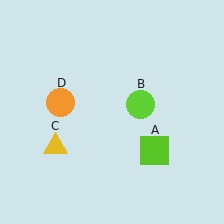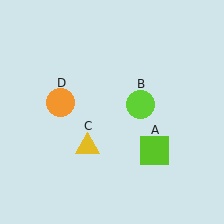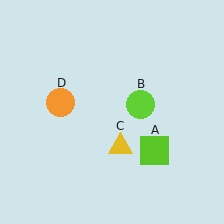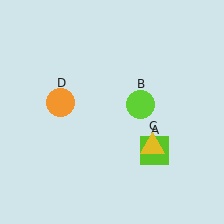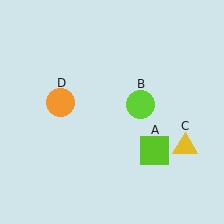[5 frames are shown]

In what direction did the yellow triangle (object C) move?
The yellow triangle (object C) moved right.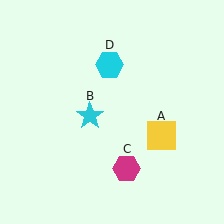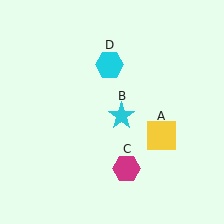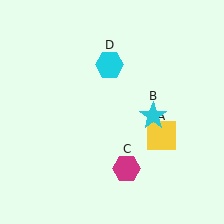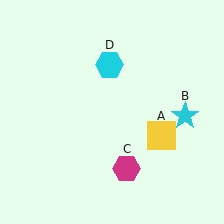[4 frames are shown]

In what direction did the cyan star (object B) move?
The cyan star (object B) moved right.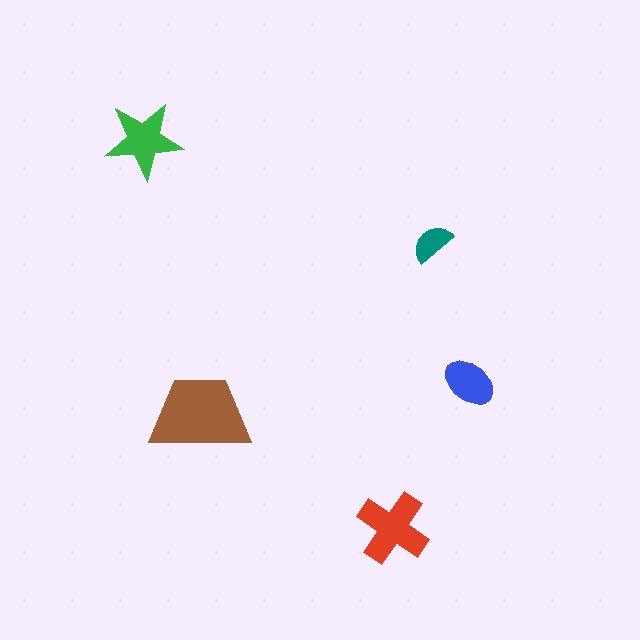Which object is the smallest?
The teal semicircle.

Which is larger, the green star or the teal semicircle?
The green star.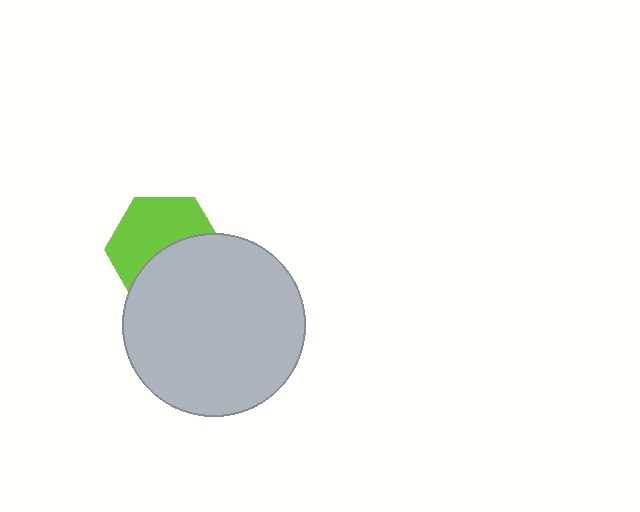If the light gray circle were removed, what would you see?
You would see the complete lime hexagon.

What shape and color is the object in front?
The object in front is a light gray circle.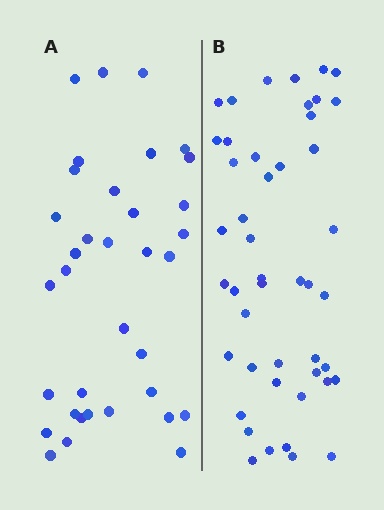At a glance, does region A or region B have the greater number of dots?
Region B (the right region) has more dots.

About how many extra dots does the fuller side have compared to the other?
Region B has roughly 12 or so more dots than region A.